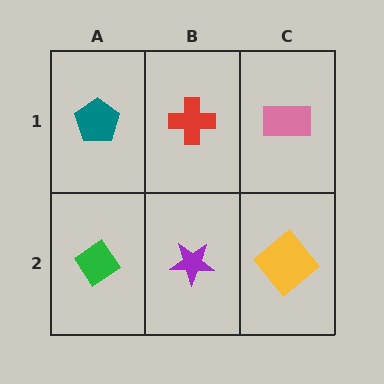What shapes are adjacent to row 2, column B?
A red cross (row 1, column B), a green diamond (row 2, column A), a yellow diamond (row 2, column C).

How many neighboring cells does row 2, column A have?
2.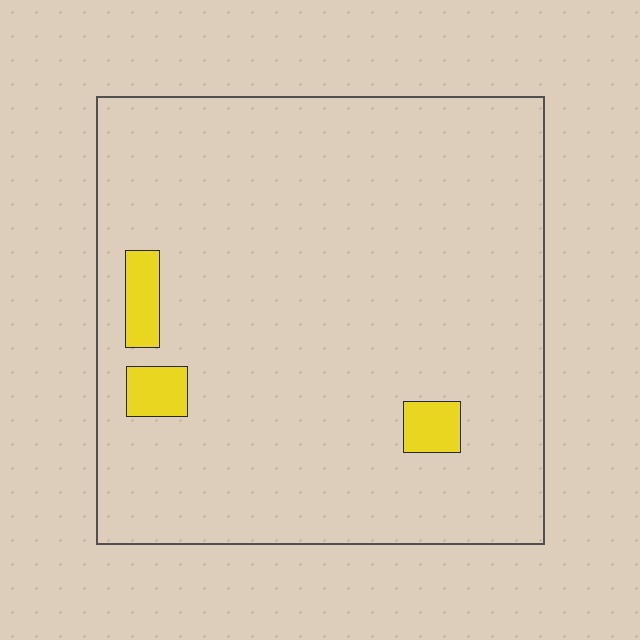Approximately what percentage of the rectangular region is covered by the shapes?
Approximately 5%.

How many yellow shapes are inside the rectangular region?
3.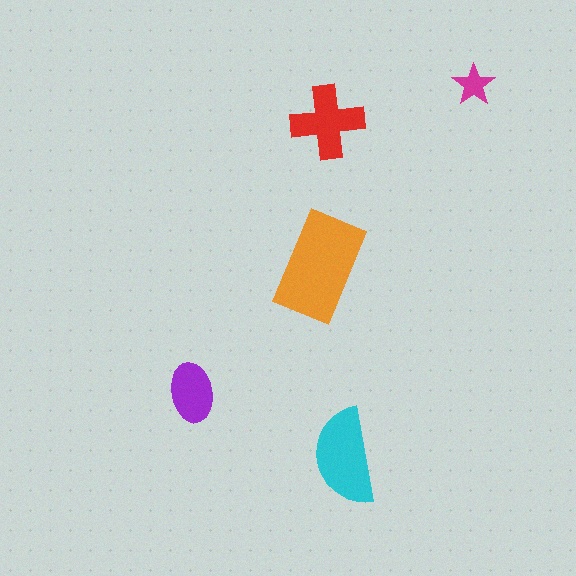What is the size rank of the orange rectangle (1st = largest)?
1st.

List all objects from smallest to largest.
The magenta star, the purple ellipse, the red cross, the cyan semicircle, the orange rectangle.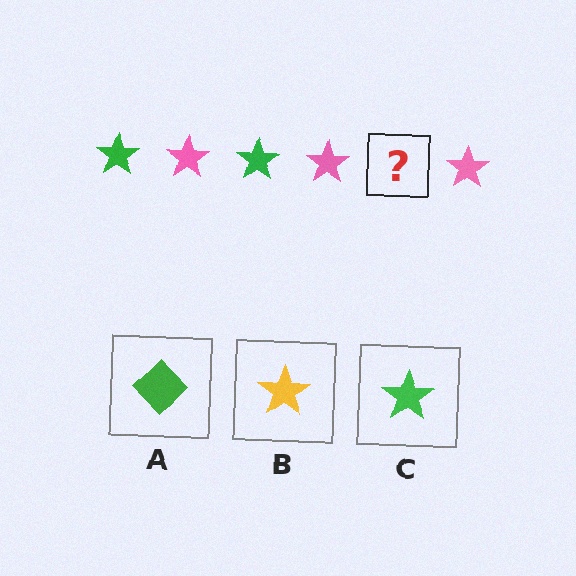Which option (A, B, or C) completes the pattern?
C.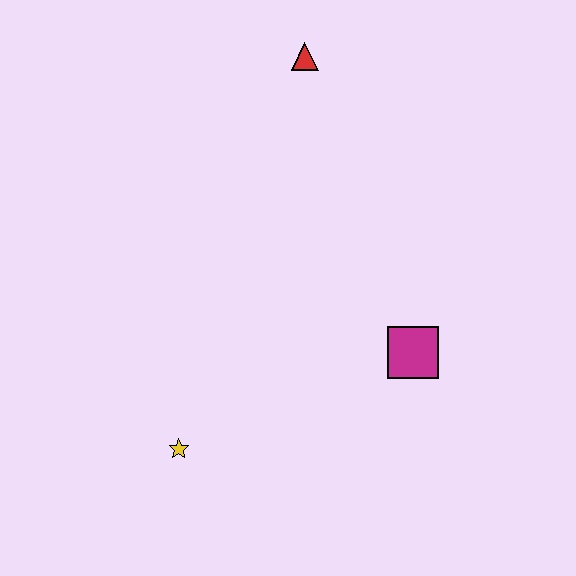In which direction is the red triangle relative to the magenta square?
The red triangle is above the magenta square.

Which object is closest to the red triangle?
The magenta square is closest to the red triangle.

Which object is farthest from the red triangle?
The yellow star is farthest from the red triangle.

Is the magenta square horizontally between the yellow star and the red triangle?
No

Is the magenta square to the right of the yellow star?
Yes